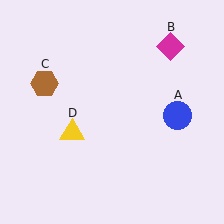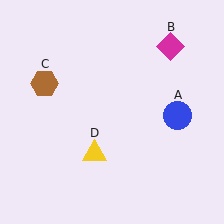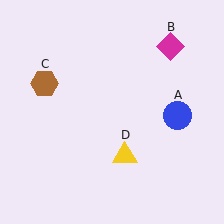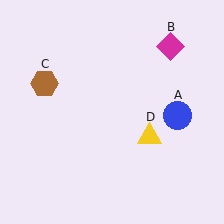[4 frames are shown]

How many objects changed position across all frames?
1 object changed position: yellow triangle (object D).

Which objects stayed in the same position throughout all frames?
Blue circle (object A) and magenta diamond (object B) and brown hexagon (object C) remained stationary.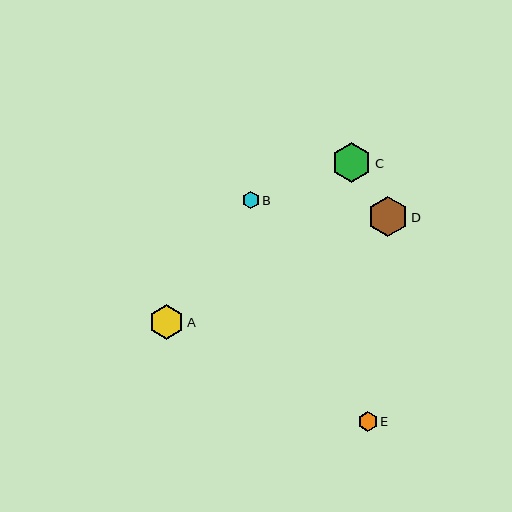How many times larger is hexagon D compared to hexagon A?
Hexagon D is approximately 1.2 times the size of hexagon A.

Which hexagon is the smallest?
Hexagon B is the smallest with a size of approximately 17 pixels.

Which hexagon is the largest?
Hexagon D is the largest with a size of approximately 41 pixels.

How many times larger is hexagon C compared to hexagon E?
Hexagon C is approximately 2.0 times the size of hexagon E.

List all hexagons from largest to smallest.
From largest to smallest: D, C, A, E, B.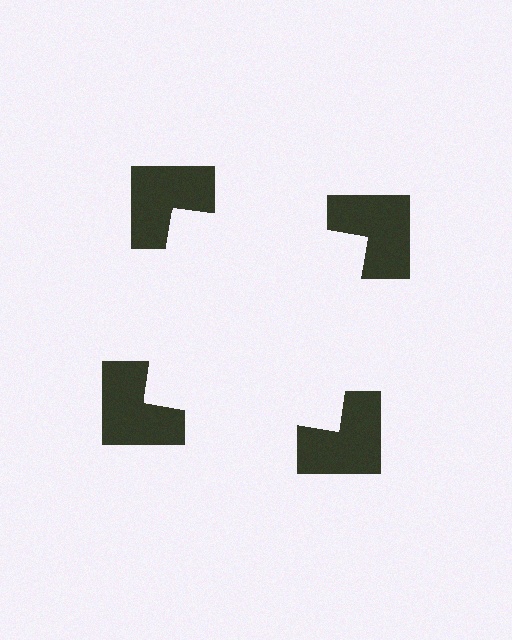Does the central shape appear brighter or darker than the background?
It typically appears slightly brighter than the background, even though no actual brightness change is drawn.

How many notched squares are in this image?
There are 4 — one at each vertex of the illusory square.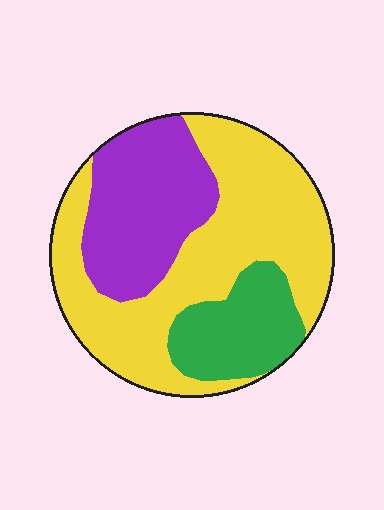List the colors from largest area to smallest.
From largest to smallest: yellow, purple, green.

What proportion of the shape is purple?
Purple covers about 30% of the shape.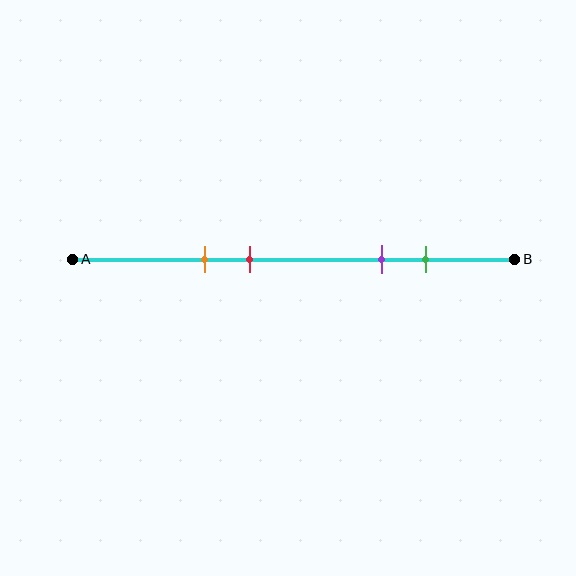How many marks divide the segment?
There are 4 marks dividing the segment.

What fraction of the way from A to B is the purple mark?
The purple mark is approximately 70% (0.7) of the way from A to B.